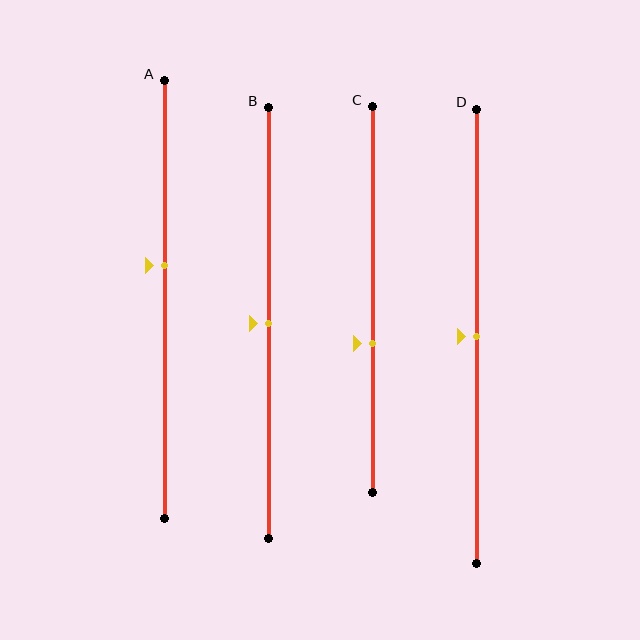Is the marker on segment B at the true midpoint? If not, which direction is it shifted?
Yes, the marker on segment B is at the true midpoint.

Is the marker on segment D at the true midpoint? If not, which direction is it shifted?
Yes, the marker on segment D is at the true midpoint.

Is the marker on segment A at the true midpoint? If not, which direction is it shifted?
No, the marker on segment A is shifted upward by about 8% of the segment length.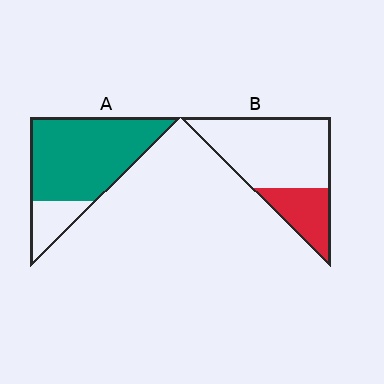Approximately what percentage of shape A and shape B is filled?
A is approximately 80% and B is approximately 30%.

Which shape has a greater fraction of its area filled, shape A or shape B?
Shape A.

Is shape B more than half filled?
No.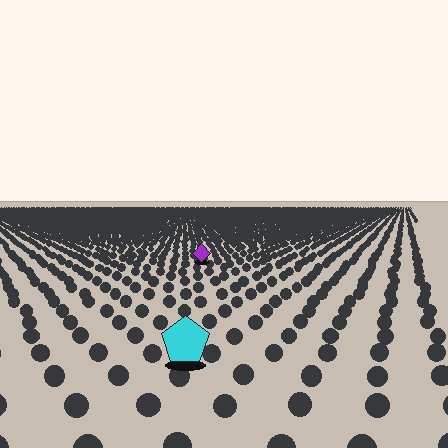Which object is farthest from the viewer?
The purple diamond is farthest from the viewer. It appears smaller and the ground texture around it is denser.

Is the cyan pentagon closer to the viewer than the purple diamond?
Yes. The cyan pentagon is closer — you can tell from the texture gradient: the ground texture is coarser near it.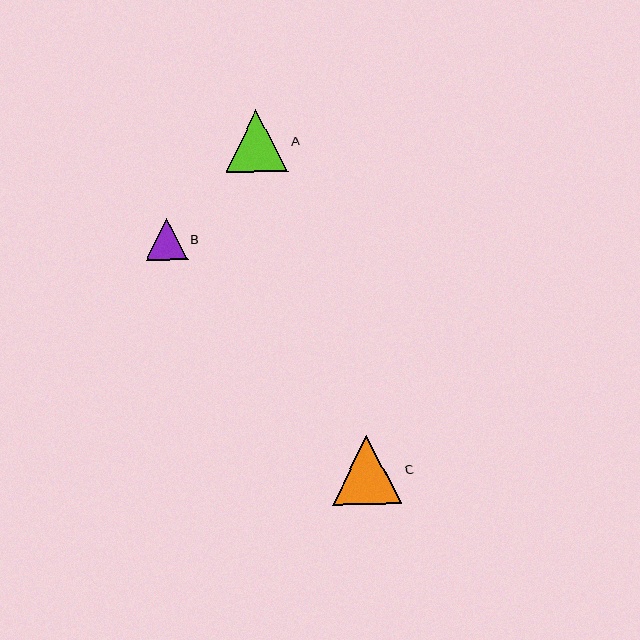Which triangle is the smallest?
Triangle B is the smallest with a size of approximately 42 pixels.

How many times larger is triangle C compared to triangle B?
Triangle C is approximately 1.6 times the size of triangle B.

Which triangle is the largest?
Triangle C is the largest with a size of approximately 69 pixels.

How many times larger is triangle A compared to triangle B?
Triangle A is approximately 1.5 times the size of triangle B.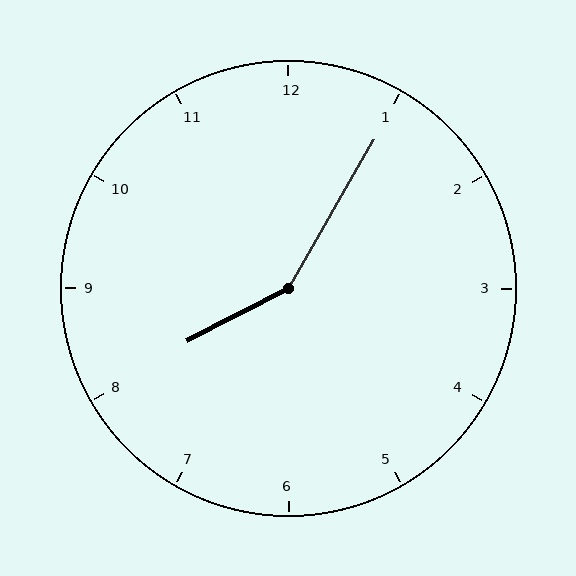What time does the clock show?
8:05.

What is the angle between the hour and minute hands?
Approximately 148 degrees.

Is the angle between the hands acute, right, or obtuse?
It is obtuse.